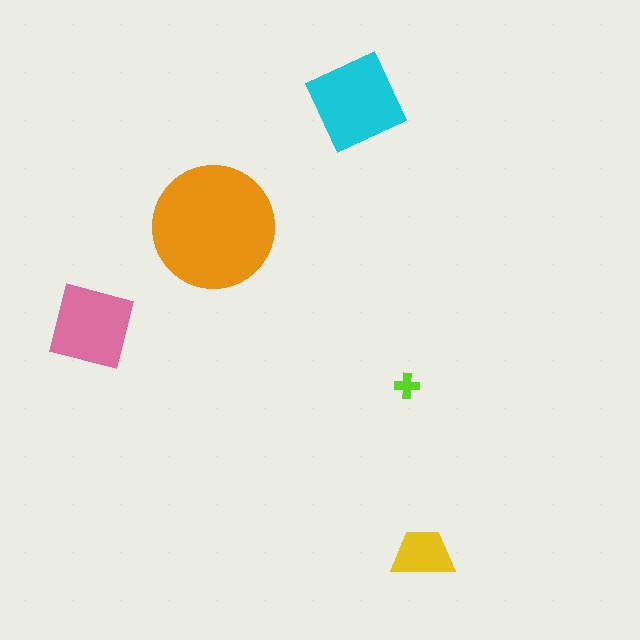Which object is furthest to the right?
The yellow trapezoid is rightmost.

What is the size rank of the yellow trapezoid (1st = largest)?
4th.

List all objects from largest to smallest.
The orange circle, the cyan diamond, the pink square, the yellow trapezoid, the lime cross.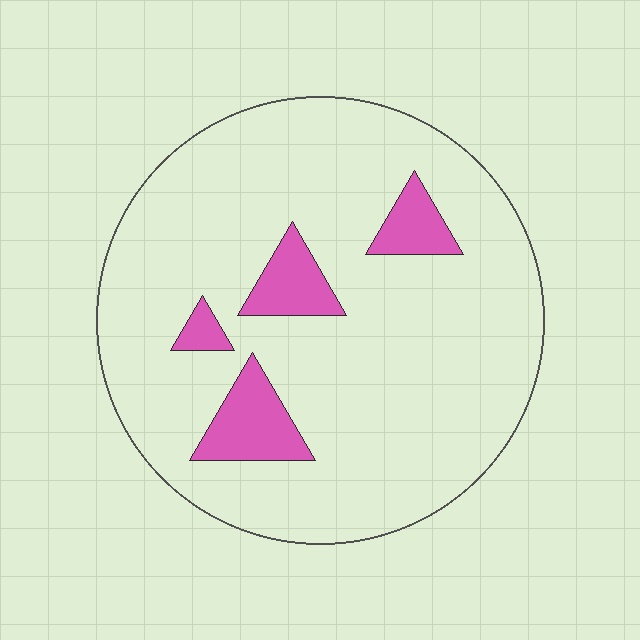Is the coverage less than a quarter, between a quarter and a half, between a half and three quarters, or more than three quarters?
Less than a quarter.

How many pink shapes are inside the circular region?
4.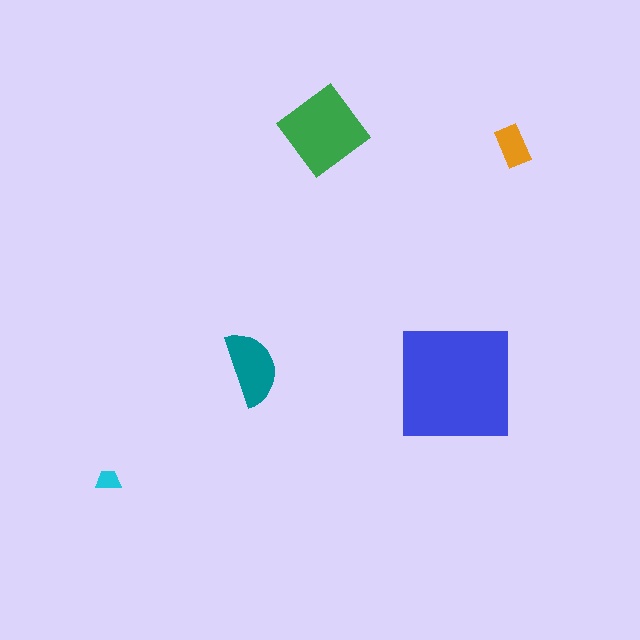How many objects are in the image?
There are 5 objects in the image.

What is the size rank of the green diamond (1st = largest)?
2nd.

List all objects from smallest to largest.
The cyan trapezoid, the orange rectangle, the teal semicircle, the green diamond, the blue square.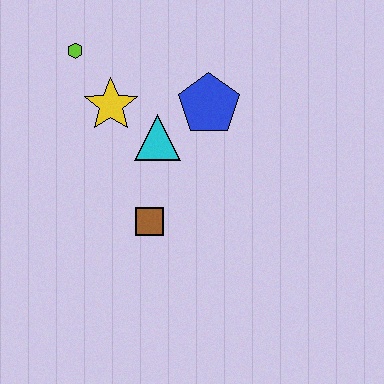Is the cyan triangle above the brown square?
Yes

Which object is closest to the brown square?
The cyan triangle is closest to the brown square.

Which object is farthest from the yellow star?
The brown square is farthest from the yellow star.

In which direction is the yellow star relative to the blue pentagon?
The yellow star is to the left of the blue pentagon.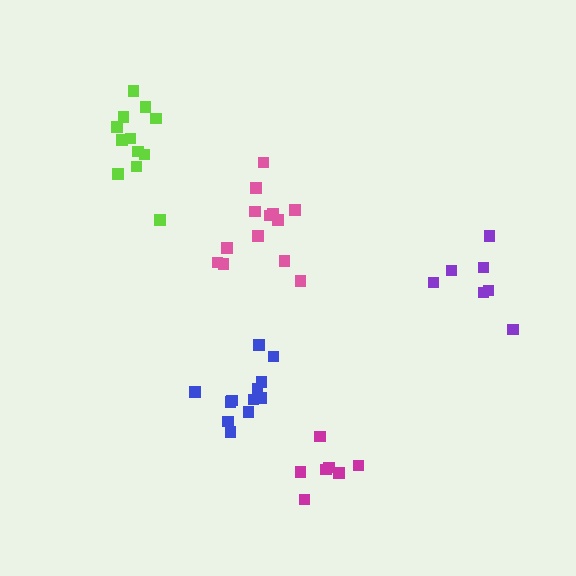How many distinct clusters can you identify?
There are 5 distinct clusters.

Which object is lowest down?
The magenta cluster is bottommost.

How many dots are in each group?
Group 1: 13 dots, Group 2: 7 dots, Group 3: 7 dots, Group 4: 12 dots, Group 5: 12 dots (51 total).